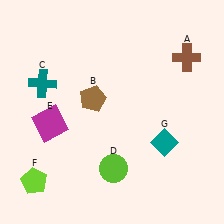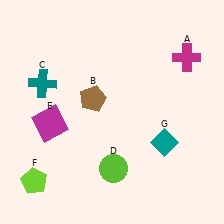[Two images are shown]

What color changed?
The cross (A) changed from brown in Image 1 to magenta in Image 2.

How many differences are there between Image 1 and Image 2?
There is 1 difference between the two images.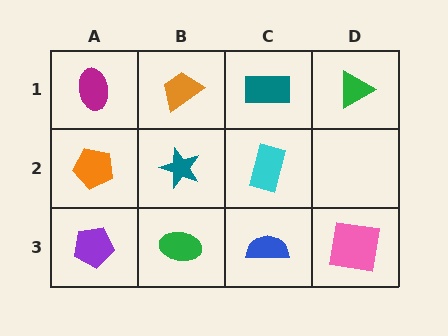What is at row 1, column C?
A teal rectangle.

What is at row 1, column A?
A magenta ellipse.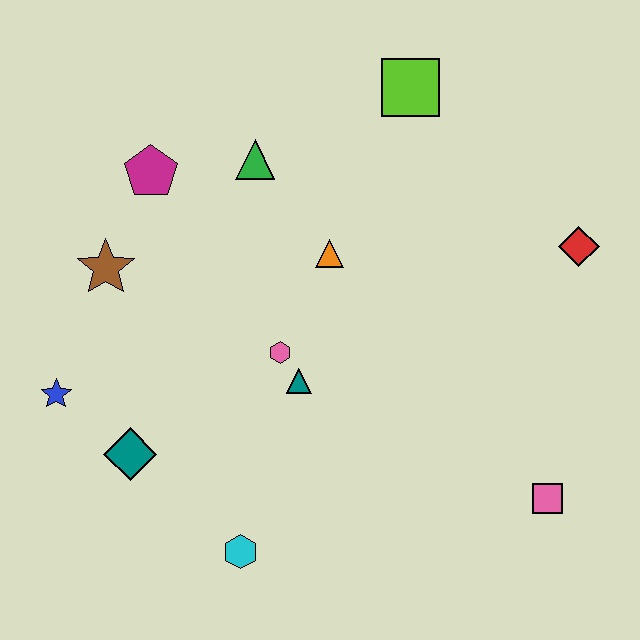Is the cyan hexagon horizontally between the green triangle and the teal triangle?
No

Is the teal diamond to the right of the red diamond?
No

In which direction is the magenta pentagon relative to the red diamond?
The magenta pentagon is to the left of the red diamond.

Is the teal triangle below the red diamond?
Yes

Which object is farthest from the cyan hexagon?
The lime square is farthest from the cyan hexagon.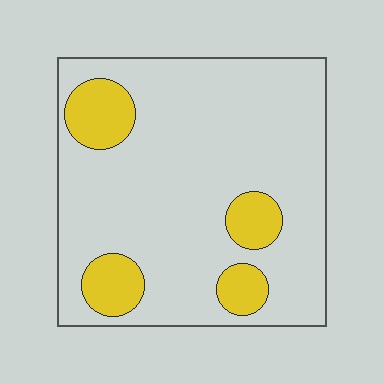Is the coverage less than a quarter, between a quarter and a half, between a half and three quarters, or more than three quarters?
Less than a quarter.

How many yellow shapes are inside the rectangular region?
4.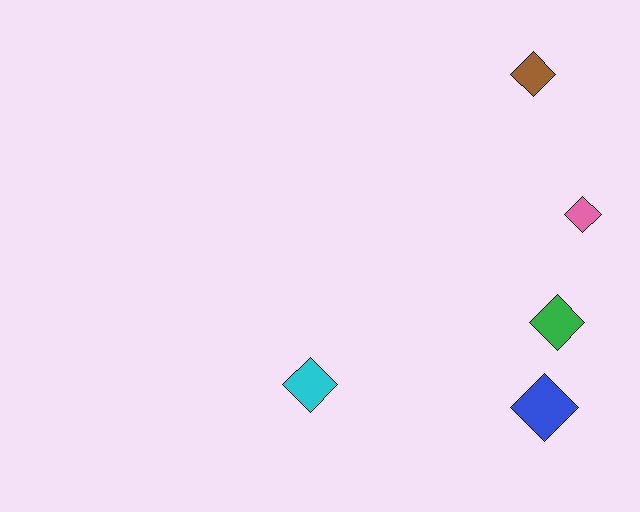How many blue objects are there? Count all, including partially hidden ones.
There is 1 blue object.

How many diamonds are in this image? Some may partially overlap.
There are 5 diamonds.